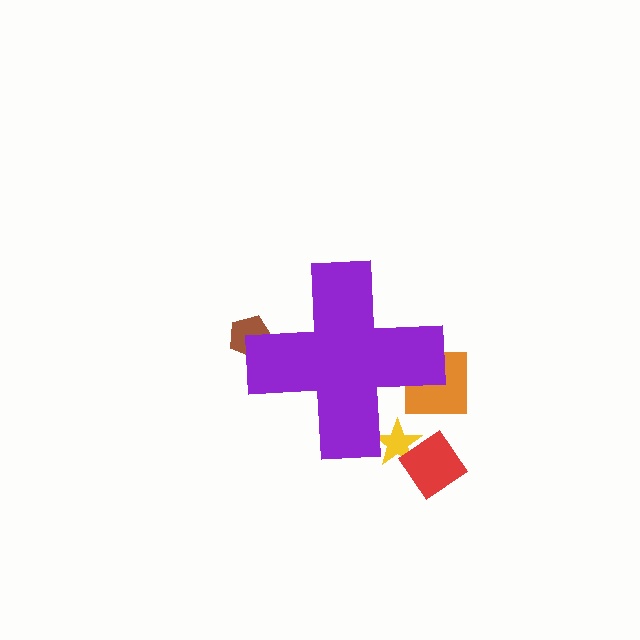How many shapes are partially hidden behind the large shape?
3 shapes are partially hidden.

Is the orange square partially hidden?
Yes, the orange square is partially hidden behind the purple cross.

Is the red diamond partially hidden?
No, the red diamond is fully visible.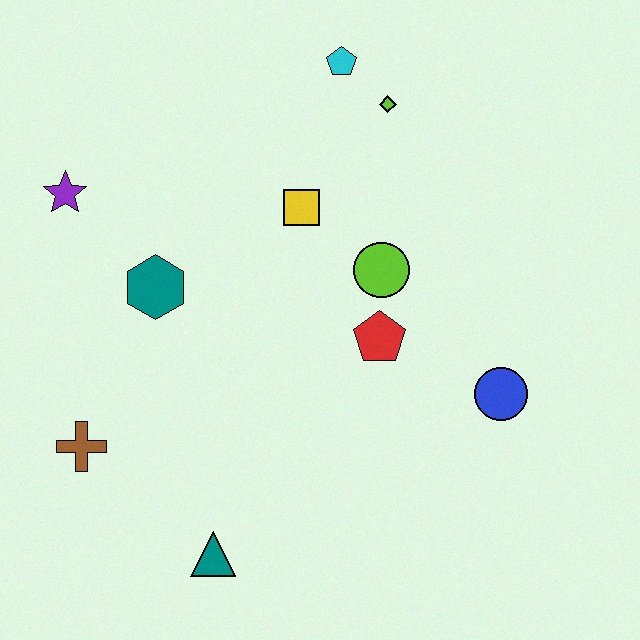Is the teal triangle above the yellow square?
No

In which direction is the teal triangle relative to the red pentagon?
The teal triangle is below the red pentagon.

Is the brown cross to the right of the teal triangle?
No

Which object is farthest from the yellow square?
The teal triangle is farthest from the yellow square.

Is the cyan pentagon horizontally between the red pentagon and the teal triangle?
Yes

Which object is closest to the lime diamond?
The cyan pentagon is closest to the lime diamond.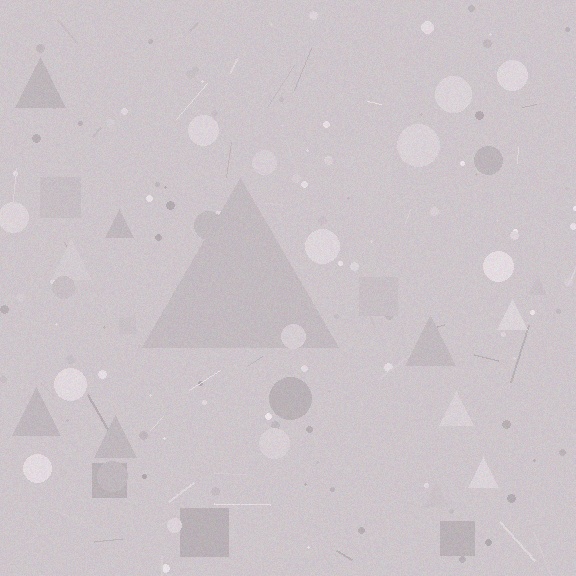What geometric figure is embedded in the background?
A triangle is embedded in the background.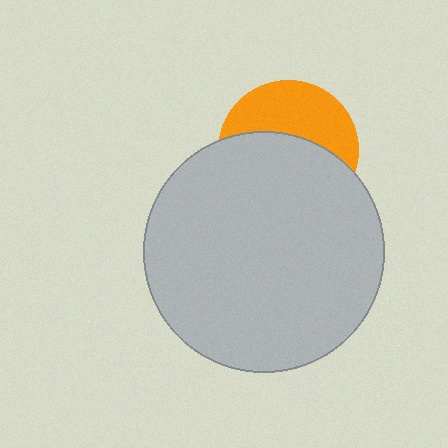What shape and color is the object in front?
The object in front is a light gray circle.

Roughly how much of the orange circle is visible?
A small part of it is visible (roughly 42%).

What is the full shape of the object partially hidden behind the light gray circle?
The partially hidden object is an orange circle.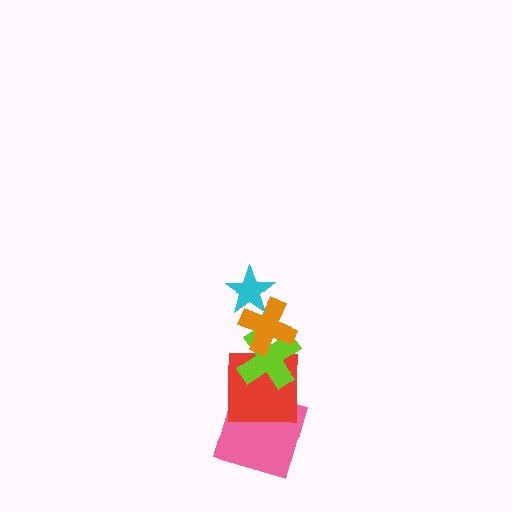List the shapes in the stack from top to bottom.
From top to bottom: the cyan star, the orange cross, the lime cross, the red square, the pink square.